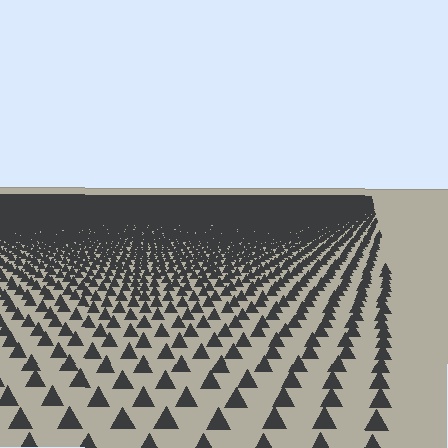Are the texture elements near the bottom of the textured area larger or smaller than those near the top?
Larger. Near the bottom, elements are closer to the viewer and appear at a bigger on-screen size.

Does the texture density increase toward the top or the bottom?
Density increases toward the top.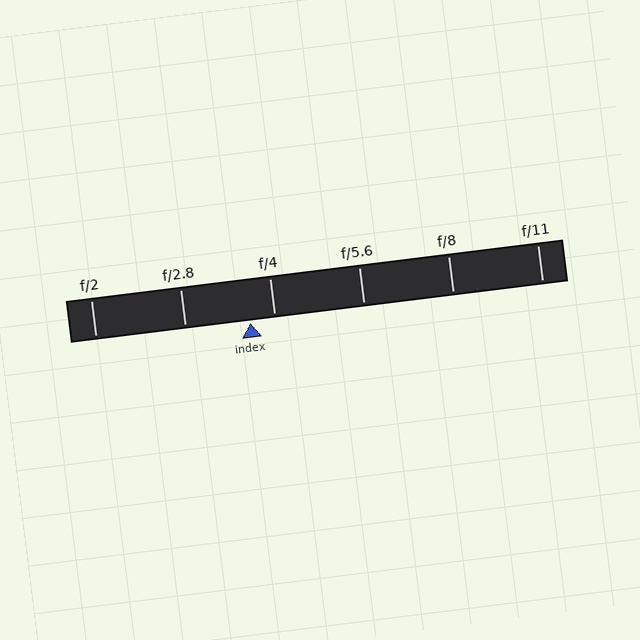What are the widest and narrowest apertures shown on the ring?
The widest aperture shown is f/2 and the narrowest is f/11.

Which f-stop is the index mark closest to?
The index mark is closest to f/4.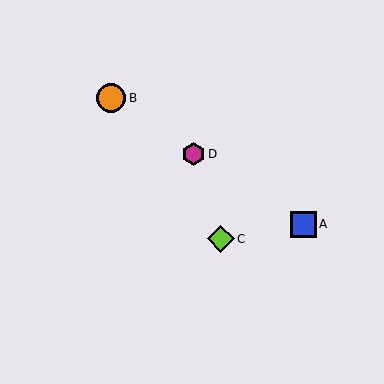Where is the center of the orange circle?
The center of the orange circle is at (111, 98).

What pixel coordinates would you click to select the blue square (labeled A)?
Click at (303, 224) to select the blue square A.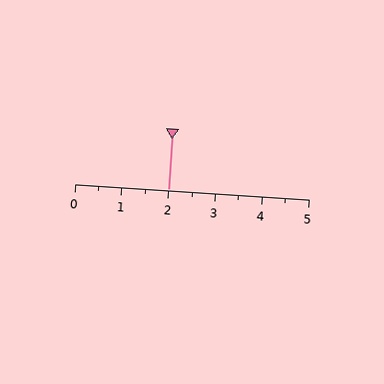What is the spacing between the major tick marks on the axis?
The major ticks are spaced 1 apart.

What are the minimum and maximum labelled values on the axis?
The axis runs from 0 to 5.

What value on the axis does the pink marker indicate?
The marker indicates approximately 2.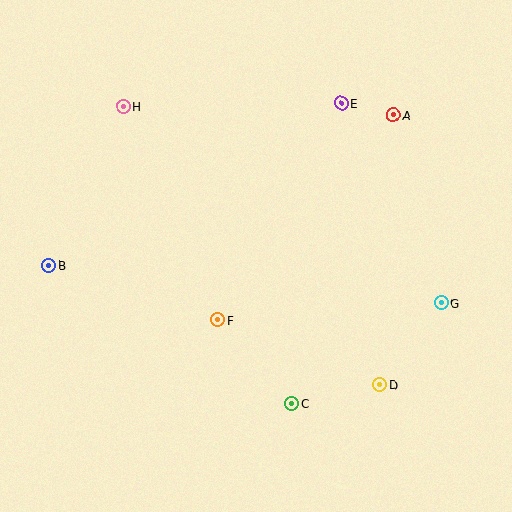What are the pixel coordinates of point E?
Point E is at (341, 103).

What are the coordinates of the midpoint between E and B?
The midpoint between E and B is at (195, 184).